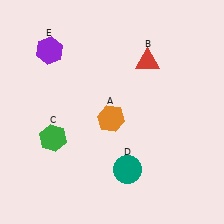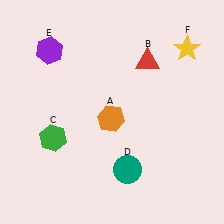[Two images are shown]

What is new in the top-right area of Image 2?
A yellow star (F) was added in the top-right area of Image 2.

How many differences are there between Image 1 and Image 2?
There is 1 difference between the two images.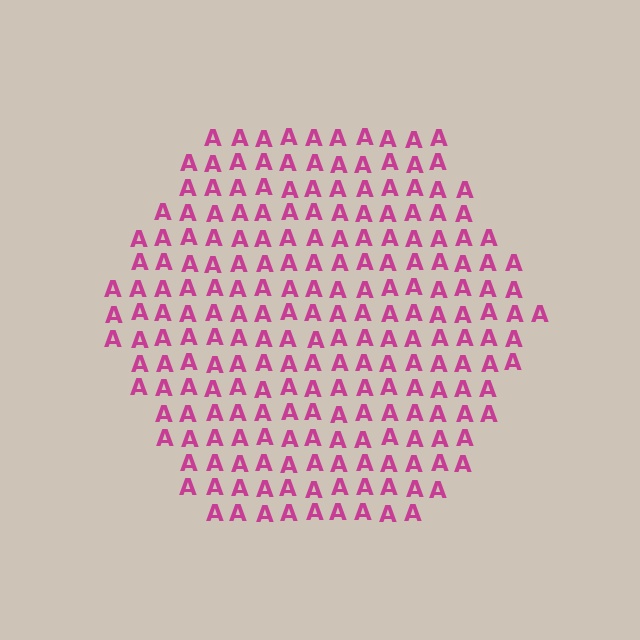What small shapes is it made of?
It is made of small letter A's.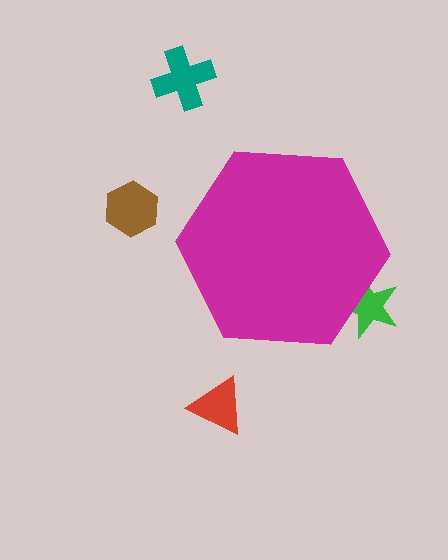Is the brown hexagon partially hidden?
No, the brown hexagon is fully visible.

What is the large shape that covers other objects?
A magenta hexagon.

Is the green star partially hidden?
Yes, the green star is partially hidden behind the magenta hexagon.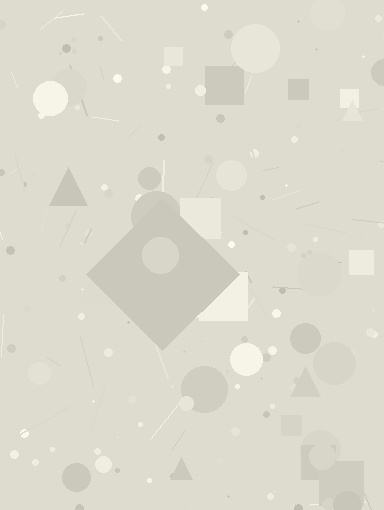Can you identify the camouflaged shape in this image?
The camouflaged shape is a diamond.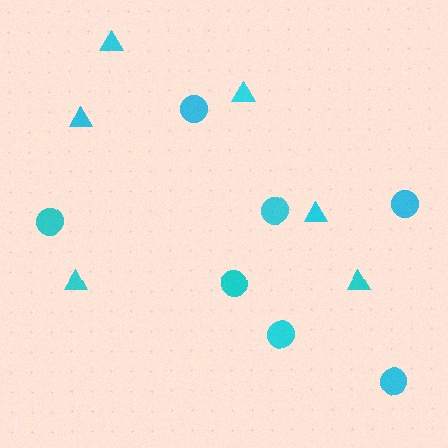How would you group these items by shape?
There are 2 groups: one group of circles (7) and one group of triangles (6).